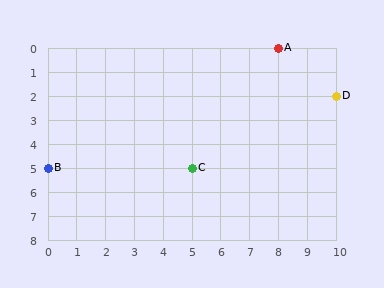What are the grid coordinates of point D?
Point D is at grid coordinates (10, 2).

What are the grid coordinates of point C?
Point C is at grid coordinates (5, 5).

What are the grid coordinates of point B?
Point B is at grid coordinates (0, 5).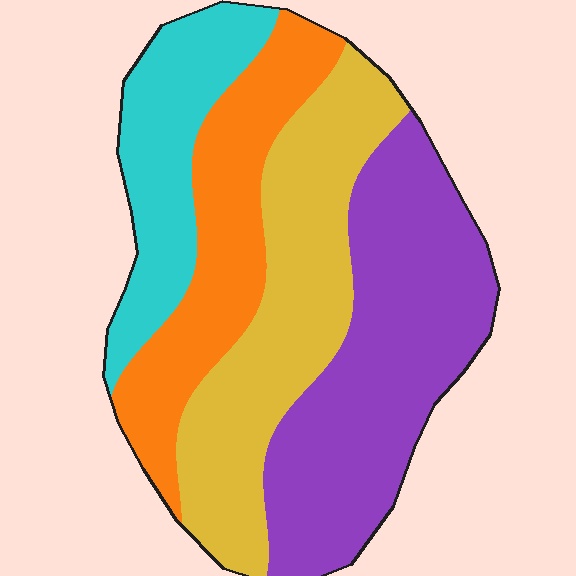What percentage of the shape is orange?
Orange covers 21% of the shape.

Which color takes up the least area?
Cyan, at roughly 15%.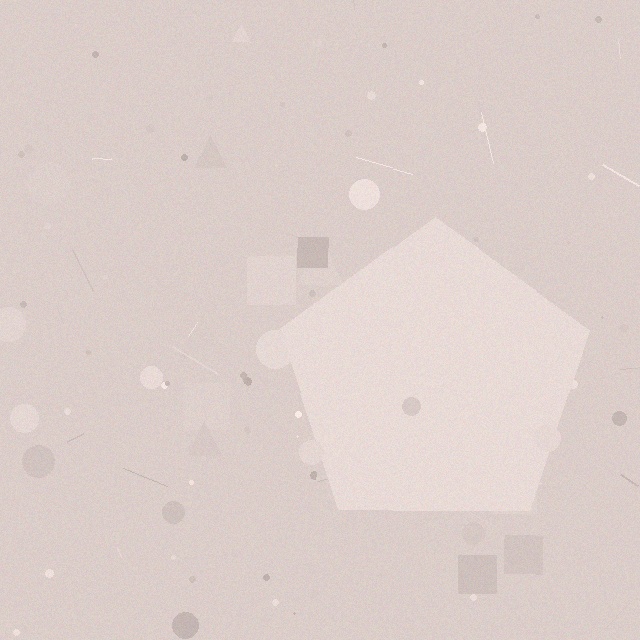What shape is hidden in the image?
A pentagon is hidden in the image.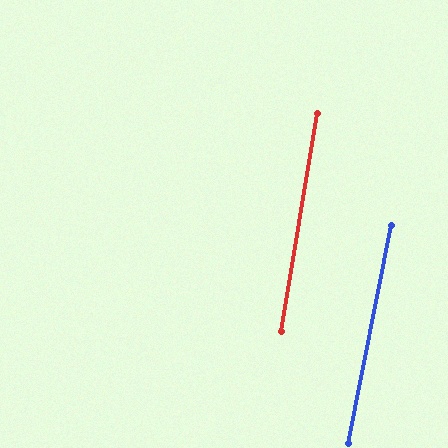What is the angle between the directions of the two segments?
Approximately 2 degrees.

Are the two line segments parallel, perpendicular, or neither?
Parallel — their directions differ by only 1.7°.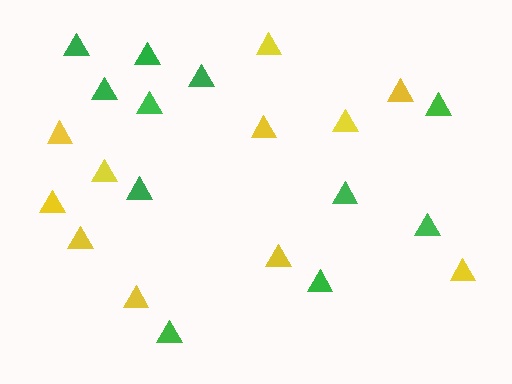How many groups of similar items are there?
There are 2 groups: one group of yellow triangles (11) and one group of green triangles (11).